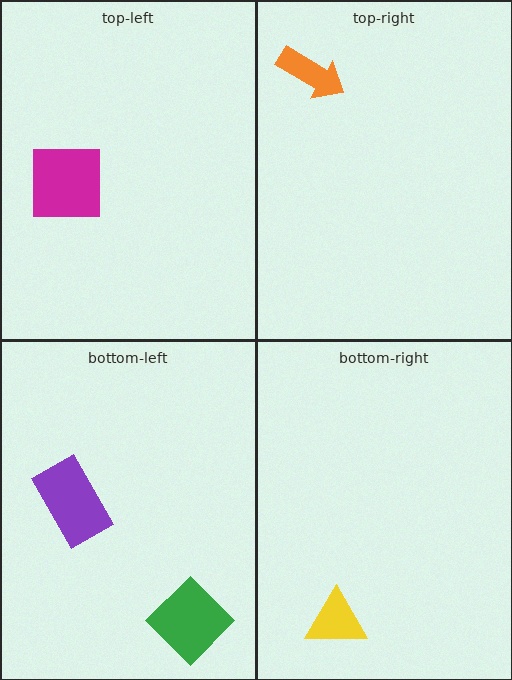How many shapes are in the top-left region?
1.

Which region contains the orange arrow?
The top-right region.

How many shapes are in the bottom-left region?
2.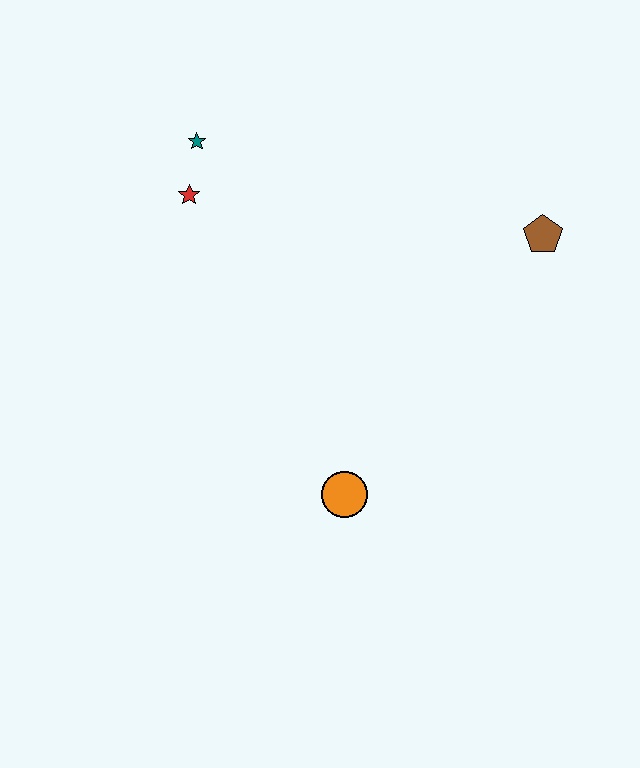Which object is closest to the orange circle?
The brown pentagon is closest to the orange circle.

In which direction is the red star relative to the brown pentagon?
The red star is to the left of the brown pentagon.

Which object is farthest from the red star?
The brown pentagon is farthest from the red star.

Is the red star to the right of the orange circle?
No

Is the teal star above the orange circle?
Yes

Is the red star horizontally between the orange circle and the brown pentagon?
No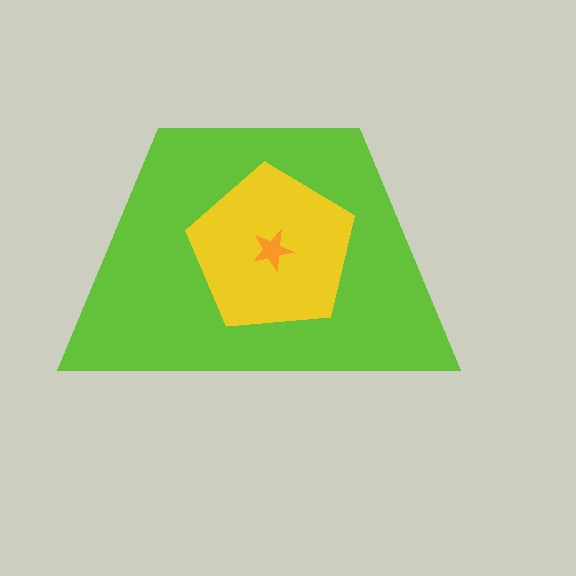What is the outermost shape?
The lime trapezoid.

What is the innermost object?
The orange star.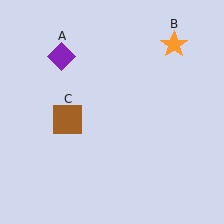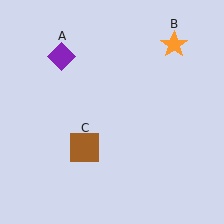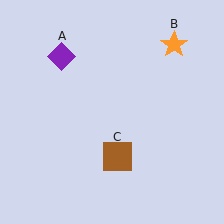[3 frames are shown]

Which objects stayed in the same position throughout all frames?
Purple diamond (object A) and orange star (object B) remained stationary.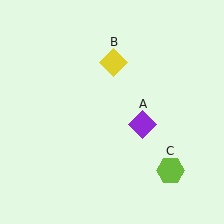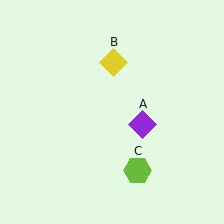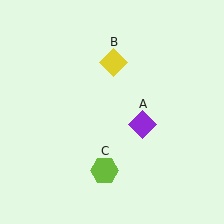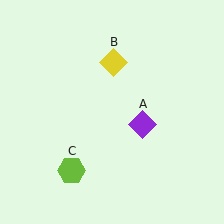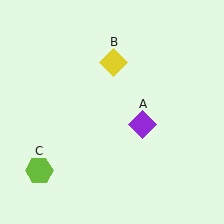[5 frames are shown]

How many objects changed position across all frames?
1 object changed position: lime hexagon (object C).